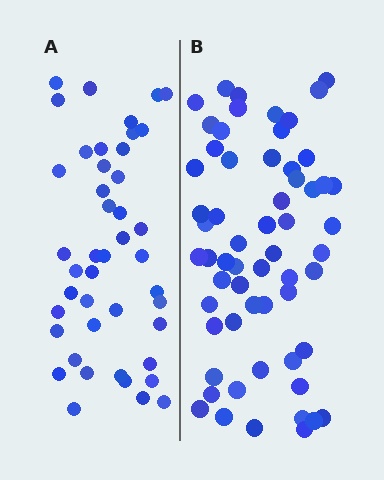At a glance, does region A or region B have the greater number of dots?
Region B (the right region) has more dots.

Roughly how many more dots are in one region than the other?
Region B has approximately 15 more dots than region A.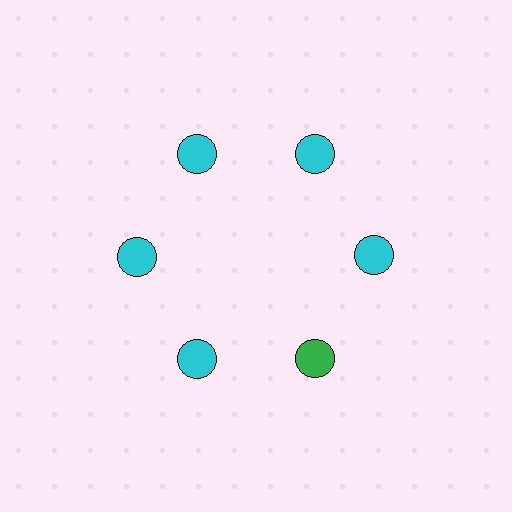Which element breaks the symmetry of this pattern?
The green circle at roughly the 5 o'clock position breaks the symmetry. All other shapes are cyan circles.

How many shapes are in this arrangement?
There are 6 shapes arranged in a ring pattern.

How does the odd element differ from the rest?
It has a different color: green instead of cyan.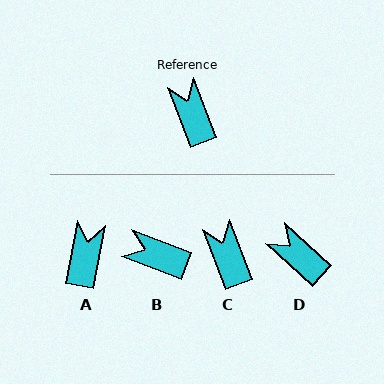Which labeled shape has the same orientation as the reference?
C.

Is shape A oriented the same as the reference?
No, it is off by about 32 degrees.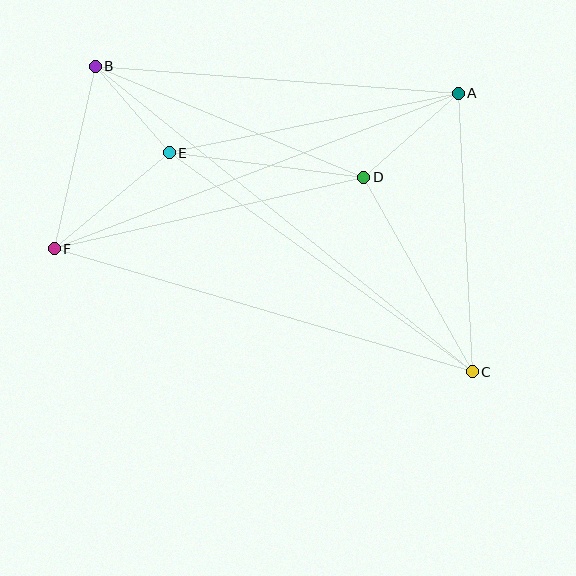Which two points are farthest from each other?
Points B and C are farthest from each other.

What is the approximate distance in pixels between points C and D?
The distance between C and D is approximately 223 pixels.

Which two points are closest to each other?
Points B and E are closest to each other.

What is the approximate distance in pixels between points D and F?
The distance between D and F is approximately 318 pixels.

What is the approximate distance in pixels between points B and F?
The distance between B and F is approximately 187 pixels.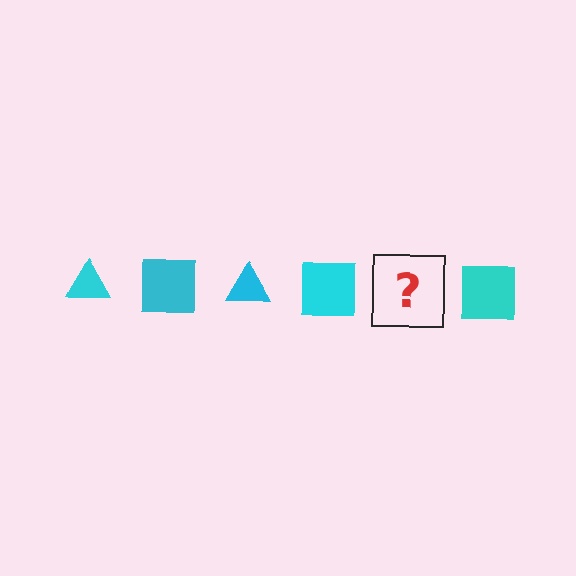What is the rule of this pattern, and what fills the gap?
The rule is that the pattern cycles through triangle, square shapes in cyan. The gap should be filled with a cyan triangle.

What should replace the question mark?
The question mark should be replaced with a cyan triangle.